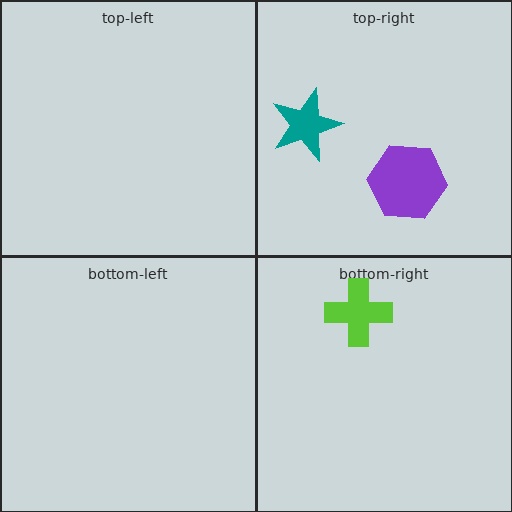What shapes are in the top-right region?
The teal star, the purple hexagon.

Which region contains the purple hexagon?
The top-right region.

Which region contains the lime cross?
The bottom-right region.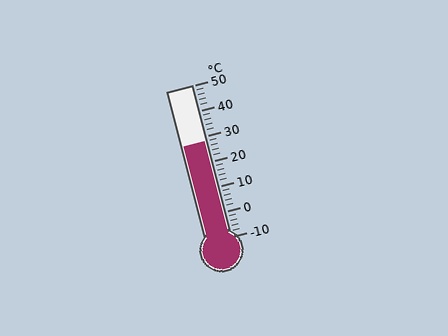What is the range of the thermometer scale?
The thermometer scale ranges from -10°C to 50°C.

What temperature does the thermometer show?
The thermometer shows approximately 28°C.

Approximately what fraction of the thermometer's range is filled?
The thermometer is filled to approximately 65% of its range.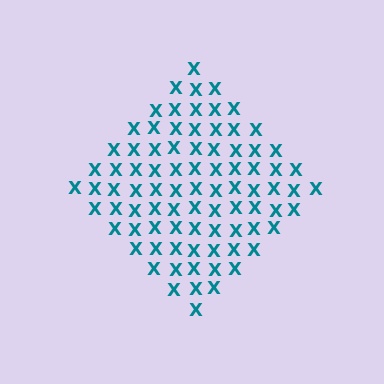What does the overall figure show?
The overall figure shows a diamond.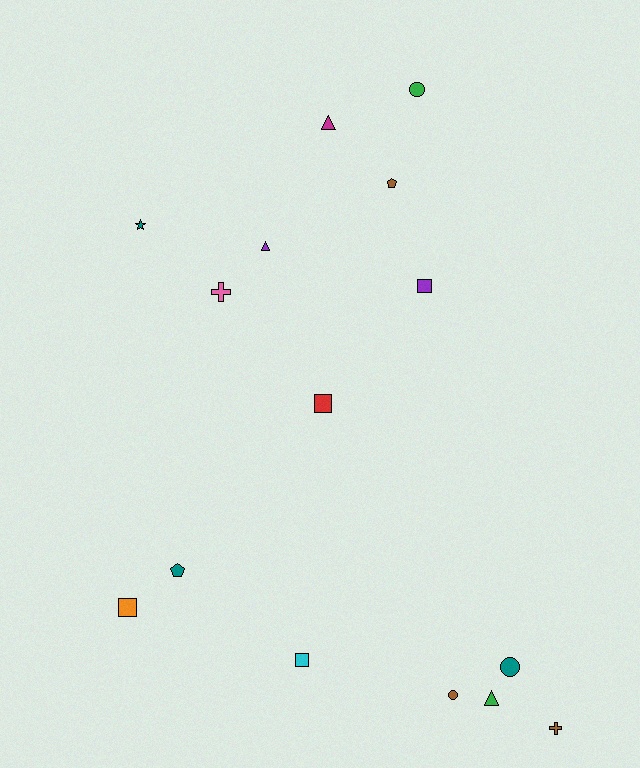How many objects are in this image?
There are 15 objects.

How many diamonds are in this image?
There are no diamonds.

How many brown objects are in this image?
There are 3 brown objects.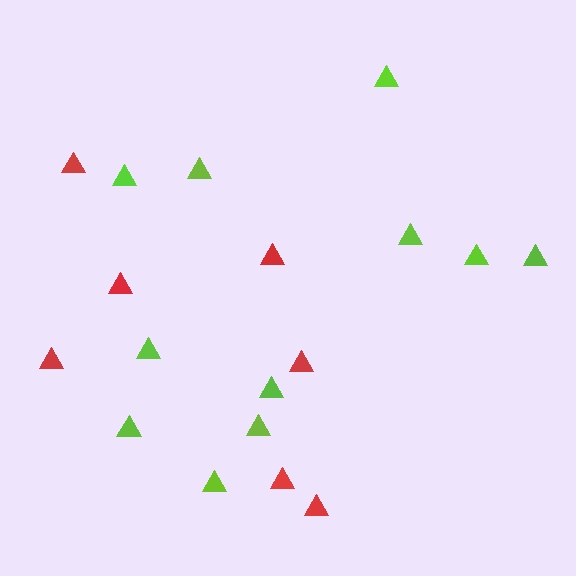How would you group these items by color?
There are 2 groups: one group of red triangles (7) and one group of lime triangles (11).